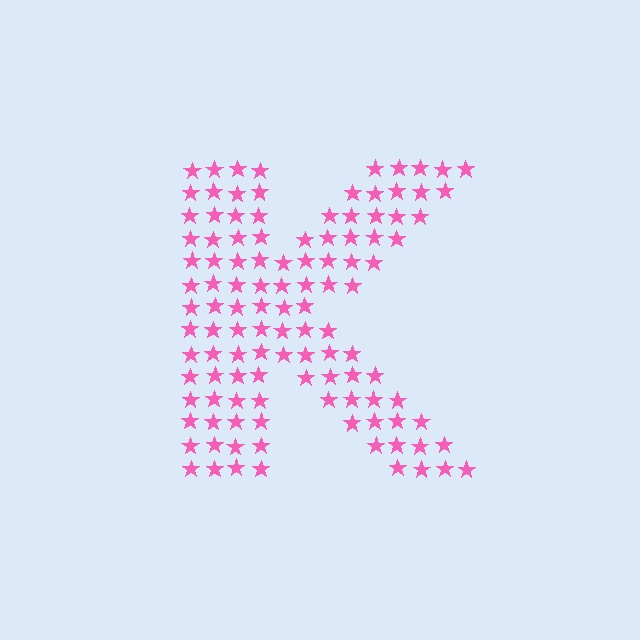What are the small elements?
The small elements are stars.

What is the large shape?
The large shape is the letter K.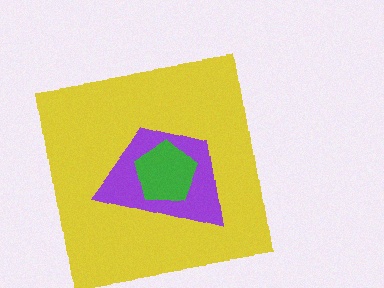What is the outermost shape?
The yellow square.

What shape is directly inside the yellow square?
The purple trapezoid.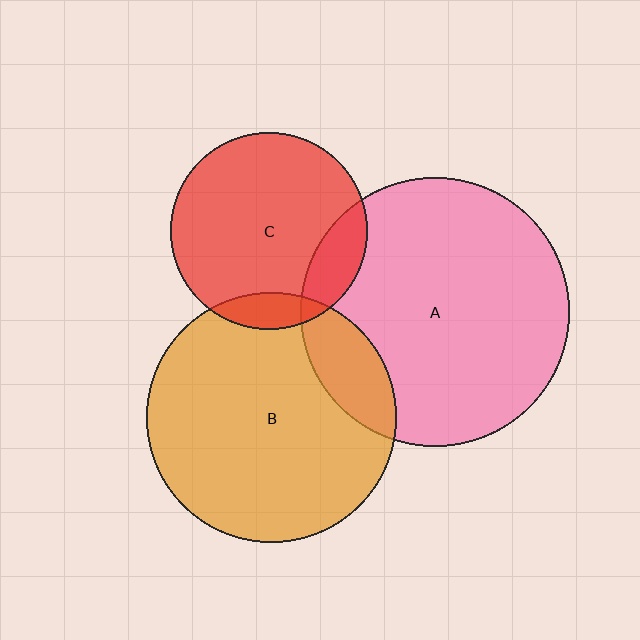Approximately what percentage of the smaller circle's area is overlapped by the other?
Approximately 15%.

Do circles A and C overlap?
Yes.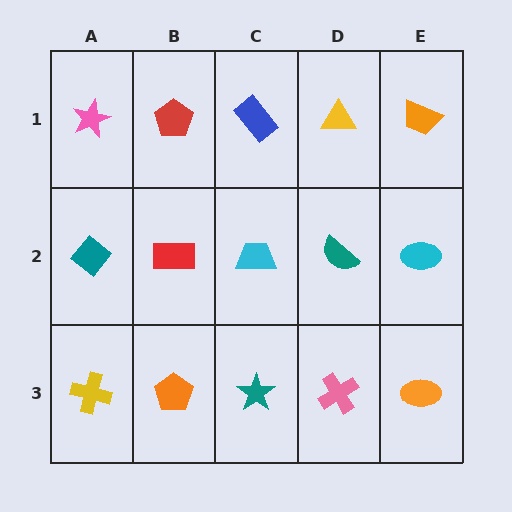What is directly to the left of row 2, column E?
A teal semicircle.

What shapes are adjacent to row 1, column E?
A cyan ellipse (row 2, column E), a yellow triangle (row 1, column D).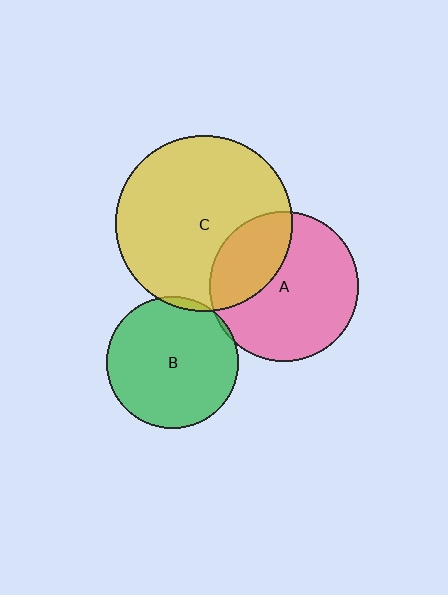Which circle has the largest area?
Circle C (yellow).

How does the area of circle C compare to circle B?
Approximately 1.8 times.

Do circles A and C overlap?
Yes.